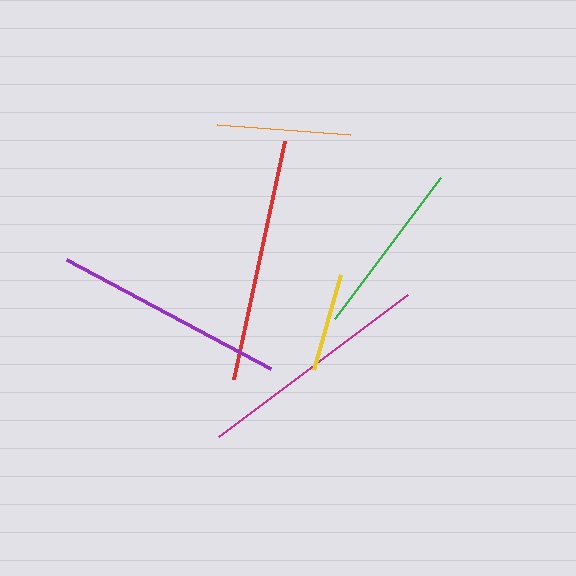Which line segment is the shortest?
The yellow line is the shortest at approximately 99 pixels.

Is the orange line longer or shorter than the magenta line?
The magenta line is longer than the orange line.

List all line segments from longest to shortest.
From longest to shortest: red, magenta, purple, green, orange, yellow.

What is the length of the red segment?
The red segment is approximately 244 pixels long.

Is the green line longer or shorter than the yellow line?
The green line is longer than the yellow line.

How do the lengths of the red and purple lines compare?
The red and purple lines are approximately the same length.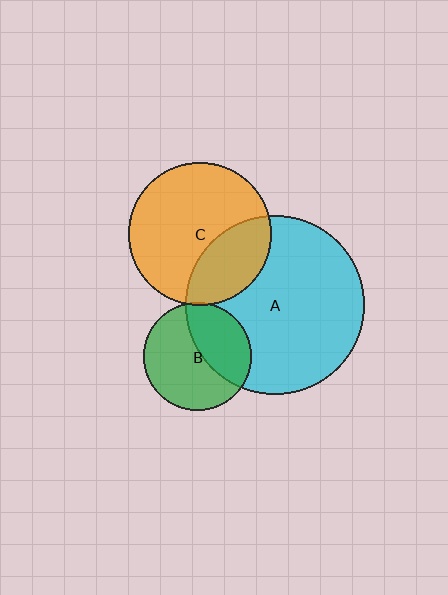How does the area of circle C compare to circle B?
Approximately 1.8 times.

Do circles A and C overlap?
Yes.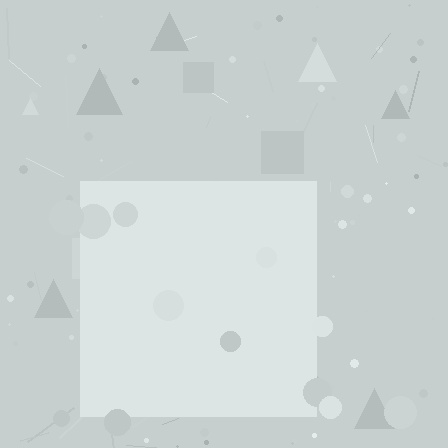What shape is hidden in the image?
A square is hidden in the image.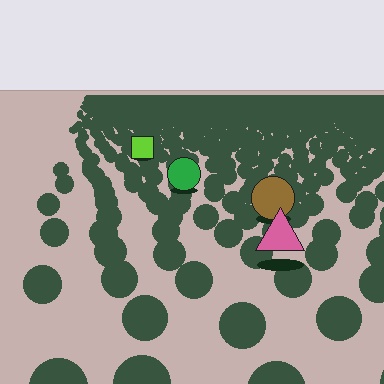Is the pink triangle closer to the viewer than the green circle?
Yes. The pink triangle is closer — you can tell from the texture gradient: the ground texture is coarser near it.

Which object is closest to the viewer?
The pink triangle is closest. The texture marks near it are larger and more spread out.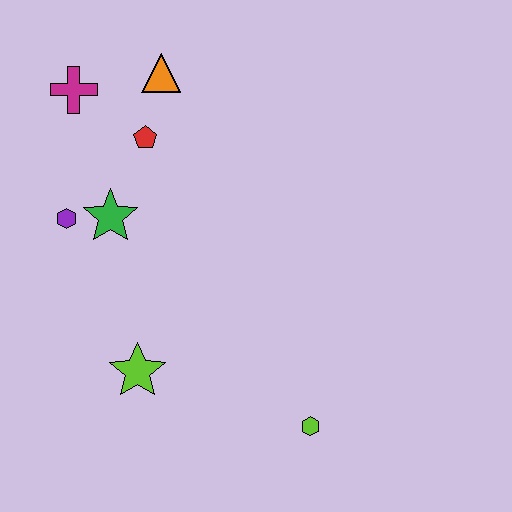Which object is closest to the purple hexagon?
The green star is closest to the purple hexagon.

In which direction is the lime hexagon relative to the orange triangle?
The lime hexagon is below the orange triangle.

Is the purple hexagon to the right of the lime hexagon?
No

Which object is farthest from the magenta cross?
The lime hexagon is farthest from the magenta cross.